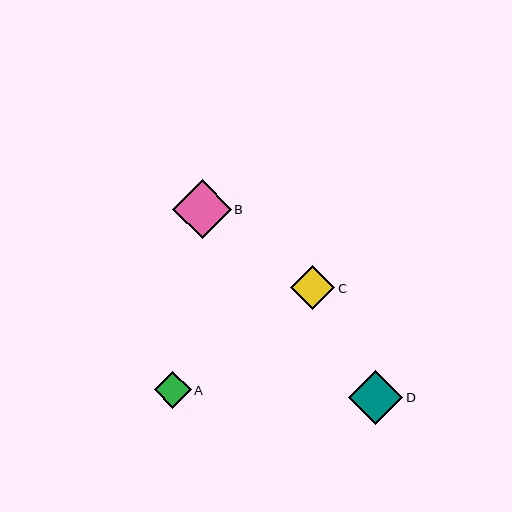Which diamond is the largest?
Diamond B is the largest with a size of approximately 58 pixels.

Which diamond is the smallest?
Diamond A is the smallest with a size of approximately 37 pixels.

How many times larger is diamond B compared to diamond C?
Diamond B is approximately 1.3 times the size of diamond C.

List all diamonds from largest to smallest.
From largest to smallest: B, D, C, A.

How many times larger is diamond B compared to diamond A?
Diamond B is approximately 1.6 times the size of diamond A.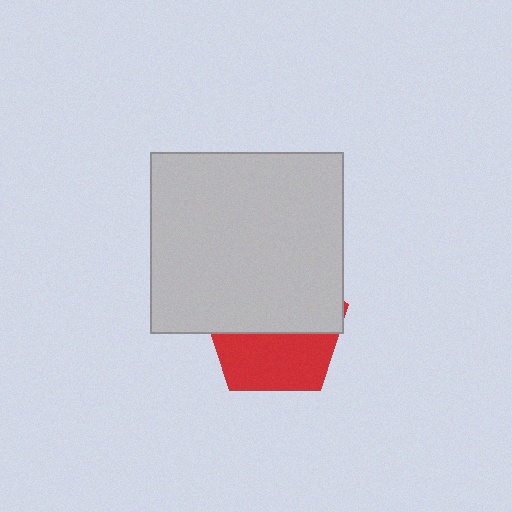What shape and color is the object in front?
The object in front is a light gray rectangle.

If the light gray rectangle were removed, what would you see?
You would see the complete red pentagon.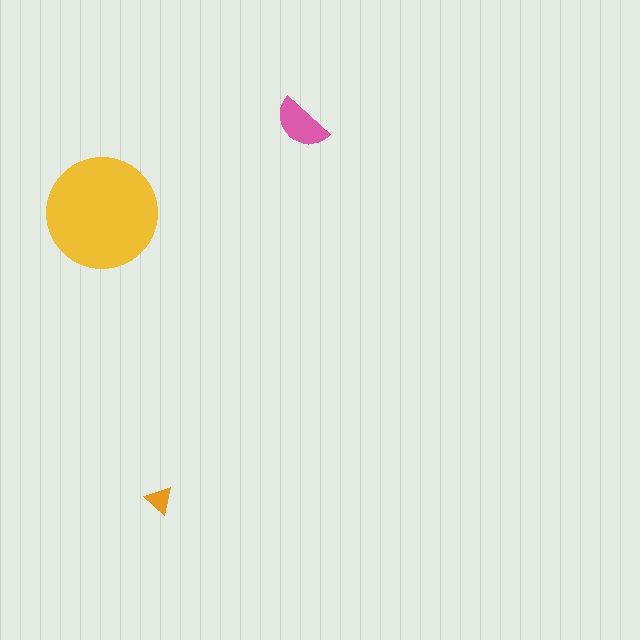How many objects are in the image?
There are 3 objects in the image.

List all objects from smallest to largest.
The orange triangle, the pink semicircle, the yellow circle.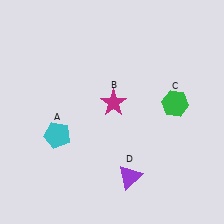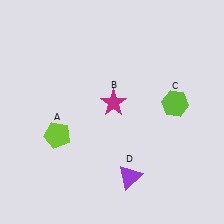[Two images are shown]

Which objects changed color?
A changed from cyan to lime. C changed from green to lime.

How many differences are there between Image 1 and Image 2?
There are 2 differences between the two images.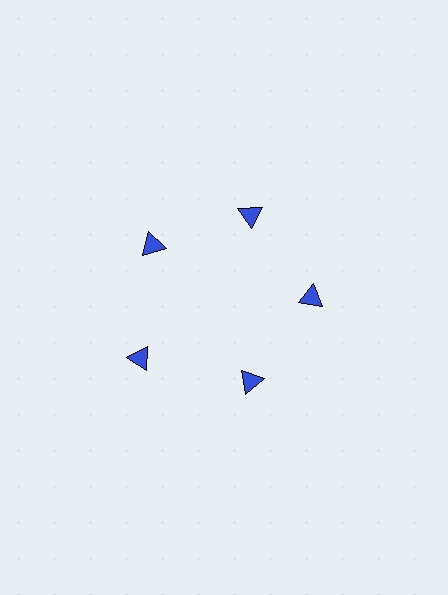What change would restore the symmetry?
The symmetry would be restored by moving it inward, back onto the ring so that all 5 triangles sit at equal angles and equal distance from the center.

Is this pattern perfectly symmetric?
No. The 5 blue triangles are arranged in a ring, but one element near the 8 o'clock position is pushed outward from the center, breaking the 5-fold rotational symmetry.